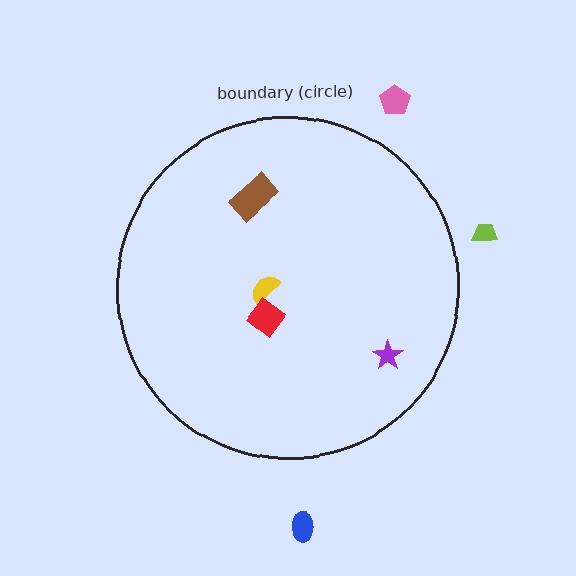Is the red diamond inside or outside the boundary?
Inside.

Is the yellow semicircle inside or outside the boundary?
Inside.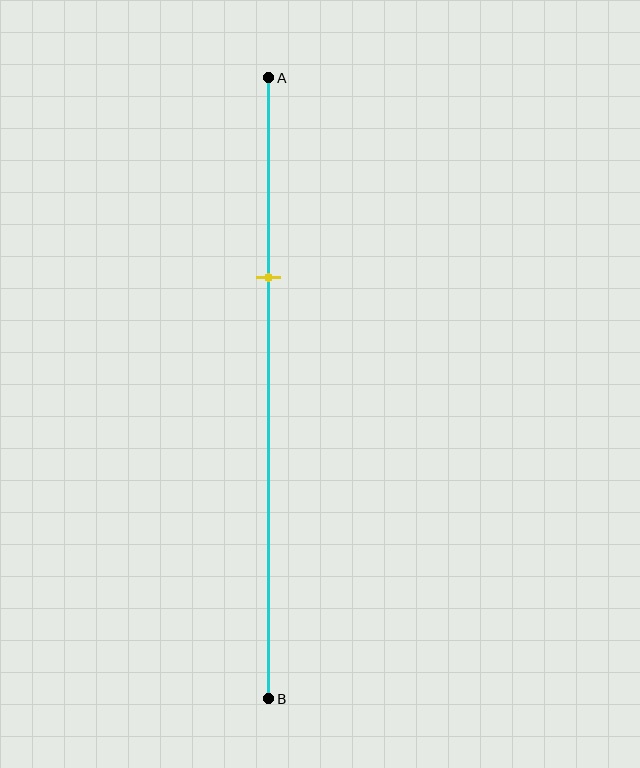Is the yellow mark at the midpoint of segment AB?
No, the mark is at about 30% from A, not at the 50% midpoint.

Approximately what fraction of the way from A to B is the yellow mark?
The yellow mark is approximately 30% of the way from A to B.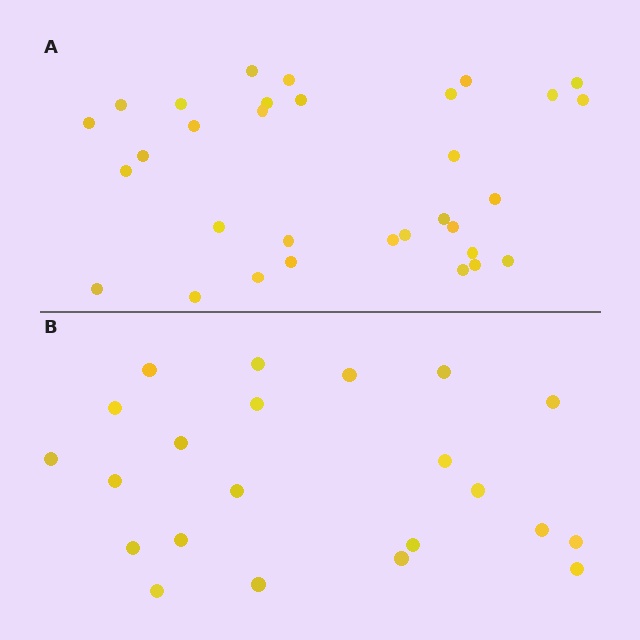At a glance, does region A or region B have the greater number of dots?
Region A (the top region) has more dots.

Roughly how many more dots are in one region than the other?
Region A has roughly 10 or so more dots than region B.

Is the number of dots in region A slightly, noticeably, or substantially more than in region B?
Region A has substantially more. The ratio is roughly 1.5 to 1.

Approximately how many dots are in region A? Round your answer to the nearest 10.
About 30 dots. (The exact count is 32, which rounds to 30.)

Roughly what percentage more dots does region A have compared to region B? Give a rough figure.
About 45% more.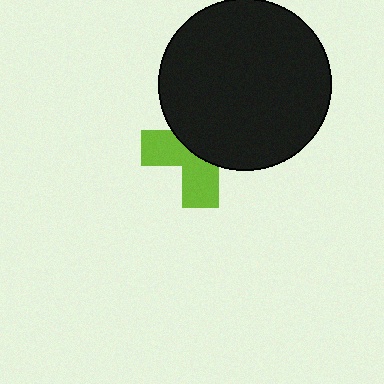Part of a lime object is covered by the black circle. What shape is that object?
It is a cross.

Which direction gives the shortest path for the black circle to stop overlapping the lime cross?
Moving up gives the shortest separation.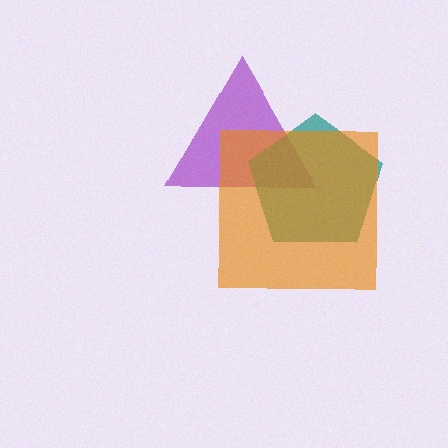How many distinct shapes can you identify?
There are 3 distinct shapes: a purple triangle, a teal pentagon, an orange square.